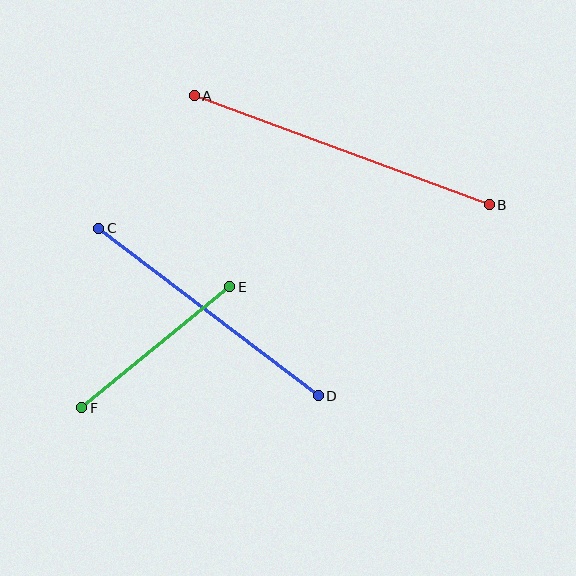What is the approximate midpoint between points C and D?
The midpoint is at approximately (208, 312) pixels.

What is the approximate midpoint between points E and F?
The midpoint is at approximately (156, 347) pixels.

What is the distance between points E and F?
The distance is approximately 191 pixels.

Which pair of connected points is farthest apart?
Points A and B are farthest apart.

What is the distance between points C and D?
The distance is approximately 276 pixels.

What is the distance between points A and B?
The distance is approximately 315 pixels.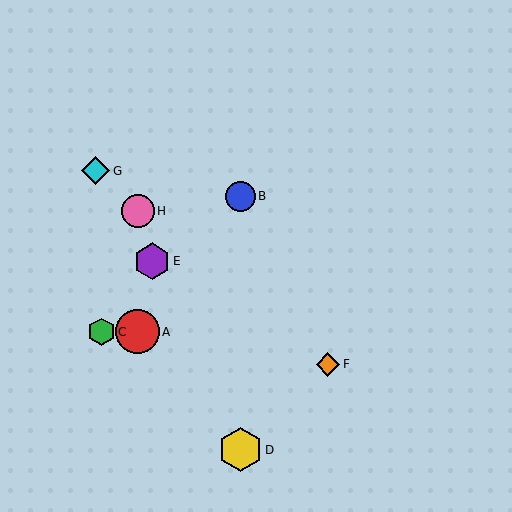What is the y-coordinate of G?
Object G is at y≈171.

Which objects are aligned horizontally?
Objects A, C are aligned horizontally.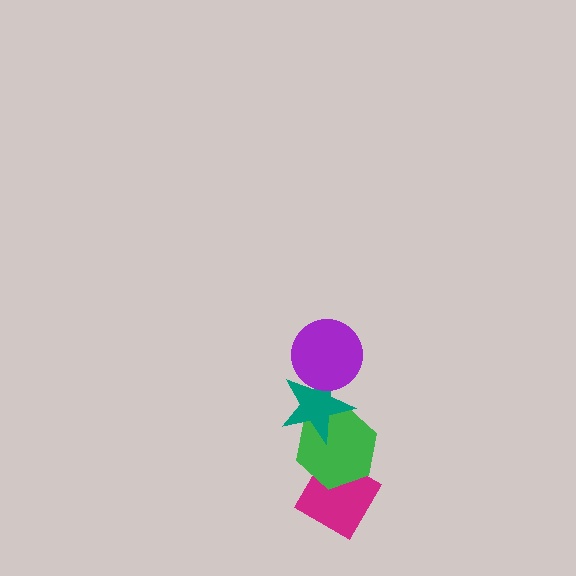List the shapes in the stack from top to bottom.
From top to bottom: the purple circle, the teal star, the green hexagon, the magenta diamond.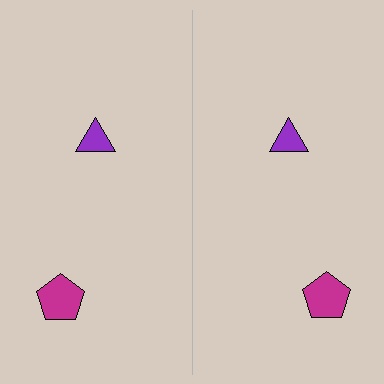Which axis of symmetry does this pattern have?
The pattern has a vertical axis of symmetry running through the center of the image.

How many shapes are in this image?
There are 4 shapes in this image.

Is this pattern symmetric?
Yes, this pattern has bilateral (reflection) symmetry.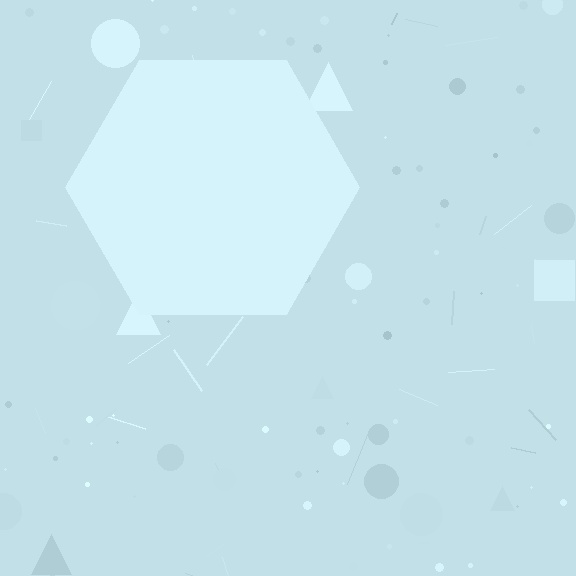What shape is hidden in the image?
A hexagon is hidden in the image.